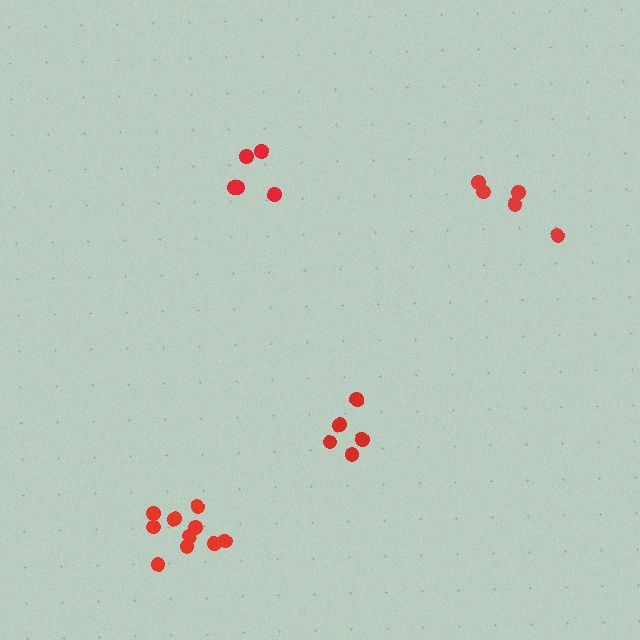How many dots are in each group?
Group 1: 5 dots, Group 2: 5 dots, Group 3: 10 dots, Group 4: 5 dots (25 total).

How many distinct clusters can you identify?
There are 4 distinct clusters.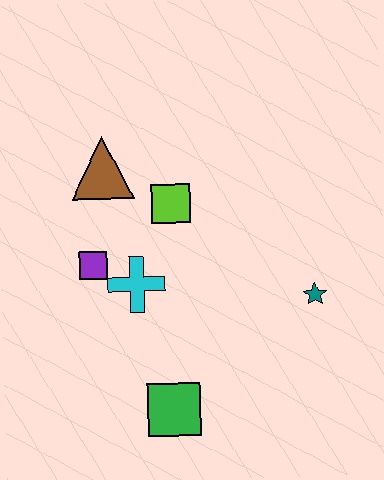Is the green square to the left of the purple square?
No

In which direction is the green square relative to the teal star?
The green square is to the left of the teal star.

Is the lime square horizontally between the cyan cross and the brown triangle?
No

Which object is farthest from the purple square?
The teal star is farthest from the purple square.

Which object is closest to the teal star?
The lime square is closest to the teal star.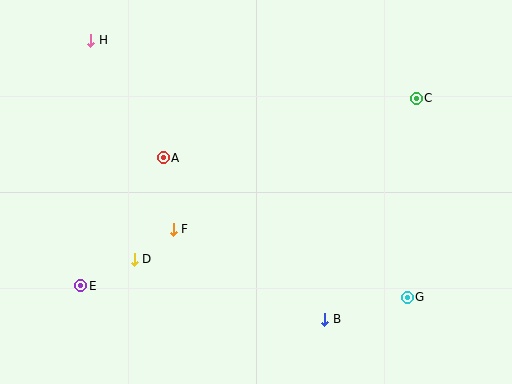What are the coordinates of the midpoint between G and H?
The midpoint between G and H is at (249, 169).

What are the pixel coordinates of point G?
Point G is at (407, 297).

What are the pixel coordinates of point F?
Point F is at (173, 229).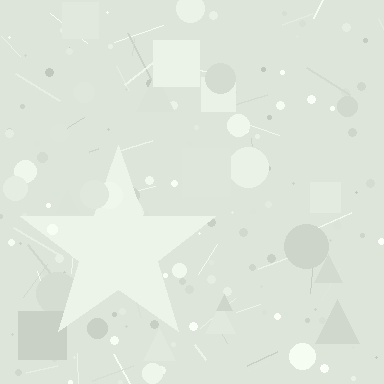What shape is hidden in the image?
A star is hidden in the image.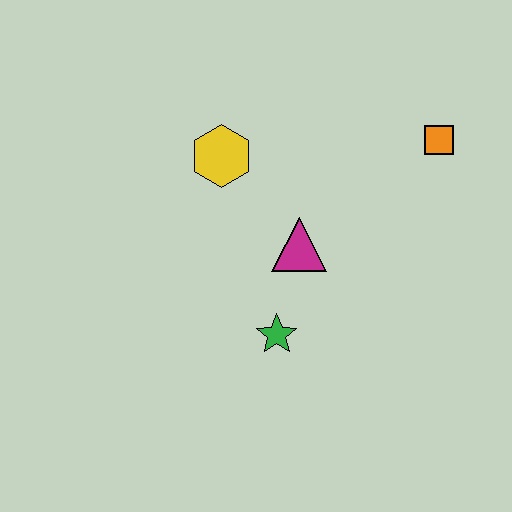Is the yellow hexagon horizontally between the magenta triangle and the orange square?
No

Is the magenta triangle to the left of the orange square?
Yes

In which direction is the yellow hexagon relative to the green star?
The yellow hexagon is above the green star.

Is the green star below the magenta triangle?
Yes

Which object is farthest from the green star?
The orange square is farthest from the green star.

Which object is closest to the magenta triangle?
The green star is closest to the magenta triangle.